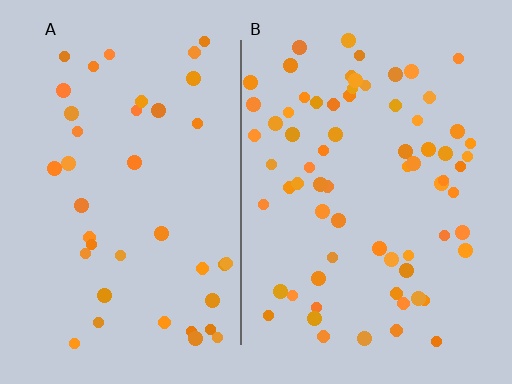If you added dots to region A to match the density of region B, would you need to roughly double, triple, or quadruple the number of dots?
Approximately double.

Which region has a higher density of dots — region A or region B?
B (the right).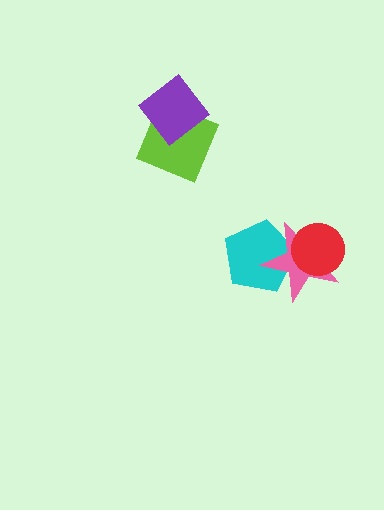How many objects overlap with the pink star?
2 objects overlap with the pink star.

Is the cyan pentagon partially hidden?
Yes, it is partially covered by another shape.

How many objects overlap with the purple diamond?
1 object overlaps with the purple diamond.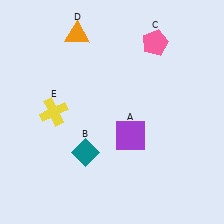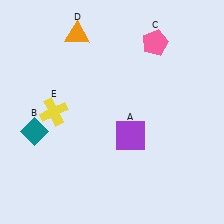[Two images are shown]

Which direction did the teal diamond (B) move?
The teal diamond (B) moved left.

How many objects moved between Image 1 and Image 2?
1 object moved between the two images.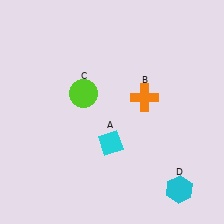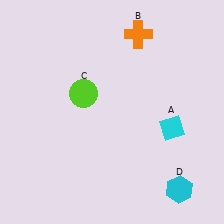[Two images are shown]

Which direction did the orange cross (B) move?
The orange cross (B) moved up.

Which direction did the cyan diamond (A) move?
The cyan diamond (A) moved right.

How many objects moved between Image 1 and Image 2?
2 objects moved between the two images.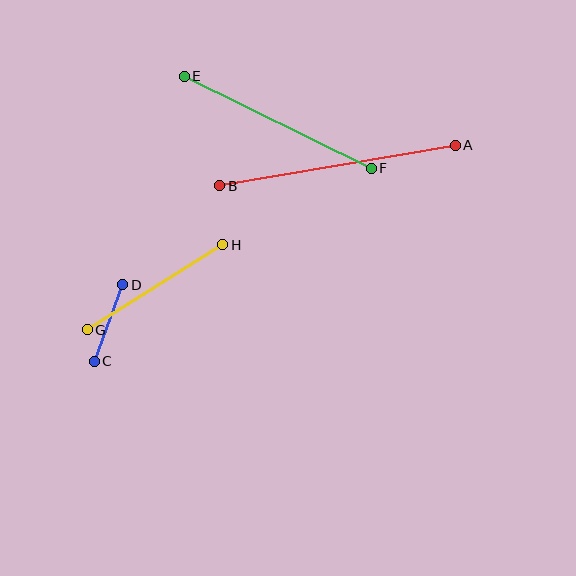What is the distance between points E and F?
The distance is approximately 208 pixels.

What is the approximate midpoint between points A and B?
The midpoint is at approximately (338, 165) pixels.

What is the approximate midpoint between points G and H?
The midpoint is at approximately (155, 287) pixels.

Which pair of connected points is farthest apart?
Points A and B are farthest apart.